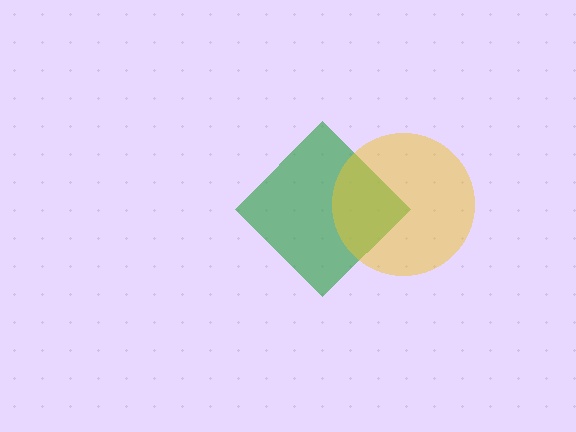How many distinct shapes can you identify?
There are 2 distinct shapes: a green diamond, a yellow circle.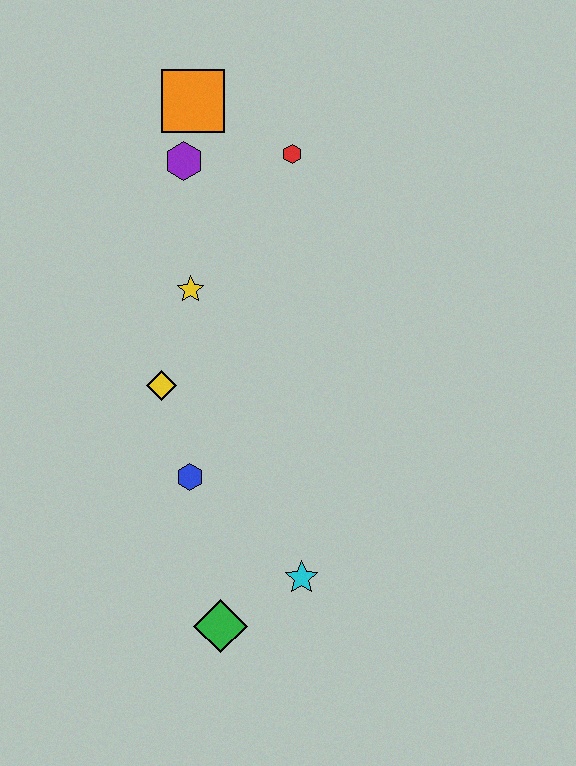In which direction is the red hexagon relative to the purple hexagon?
The red hexagon is to the right of the purple hexagon.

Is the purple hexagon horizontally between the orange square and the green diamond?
No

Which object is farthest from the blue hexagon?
The orange square is farthest from the blue hexagon.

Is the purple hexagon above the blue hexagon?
Yes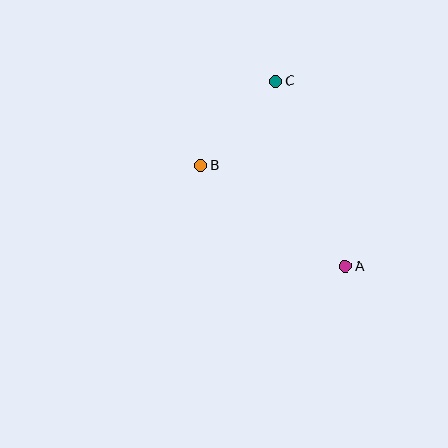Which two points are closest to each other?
Points B and C are closest to each other.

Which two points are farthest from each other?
Points A and C are farthest from each other.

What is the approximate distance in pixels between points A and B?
The distance between A and B is approximately 176 pixels.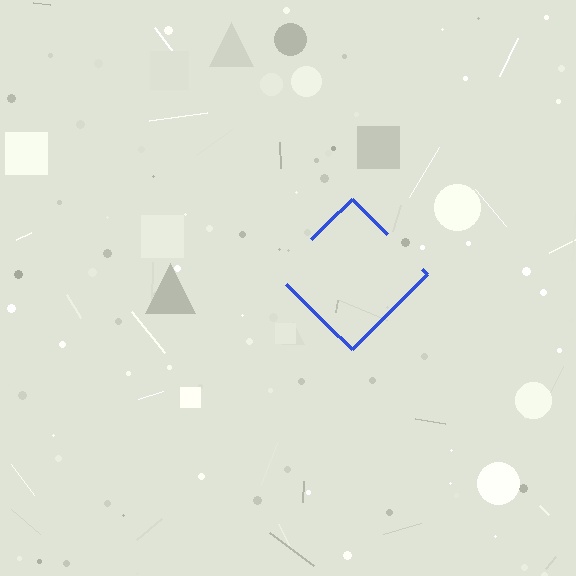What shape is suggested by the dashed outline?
The dashed outline suggests a diamond.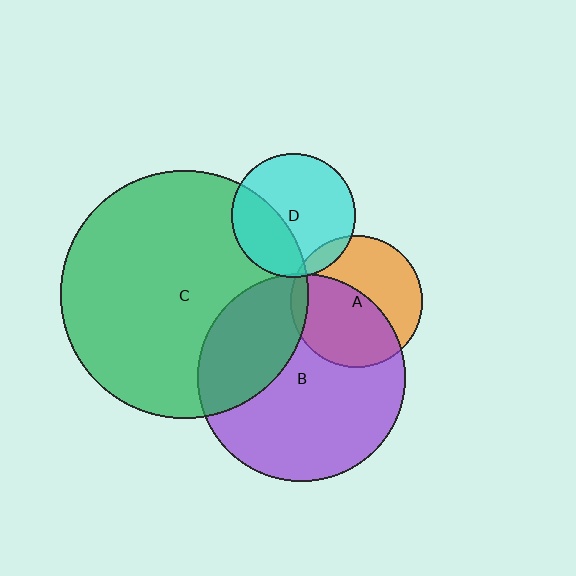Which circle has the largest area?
Circle C (green).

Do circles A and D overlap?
Yes.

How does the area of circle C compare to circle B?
Approximately 1.4 times.